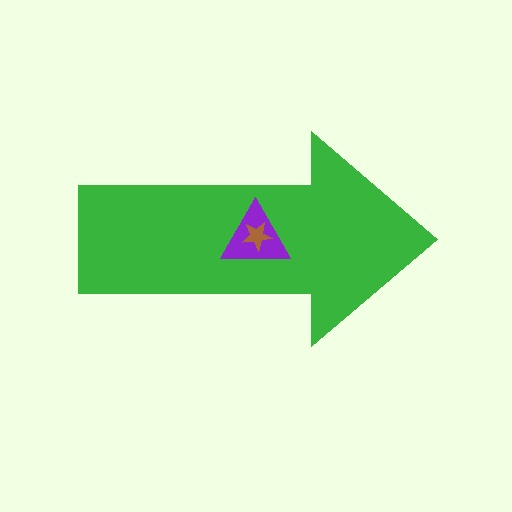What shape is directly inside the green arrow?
The purple triangle.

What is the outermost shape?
The green arrow.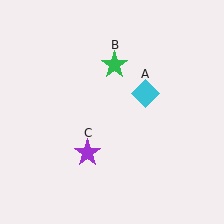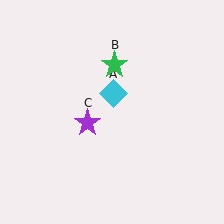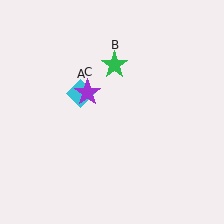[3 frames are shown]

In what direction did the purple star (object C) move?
The purple star (object C) moved up.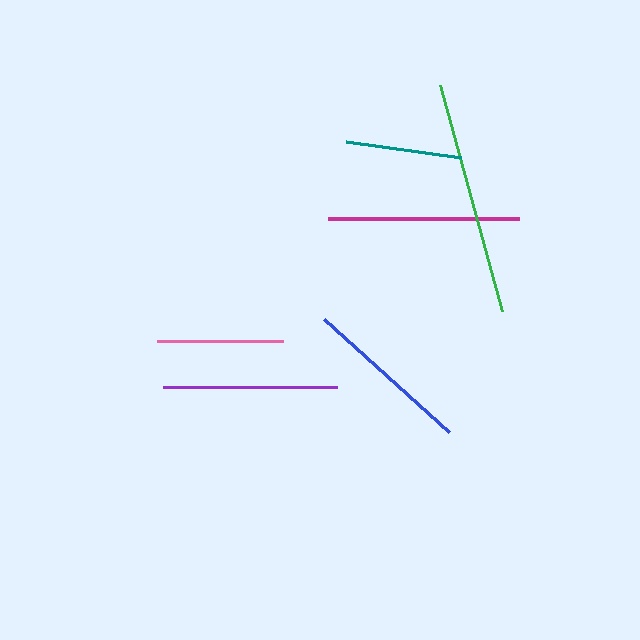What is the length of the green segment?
The green segment is approximately 235 pixels long.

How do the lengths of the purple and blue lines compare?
The purple and blue lines are approximately the same length.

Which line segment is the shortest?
The teal line is the shortest at approximately 116 pixels.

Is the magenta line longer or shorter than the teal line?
The magenta line is longer than the teal line.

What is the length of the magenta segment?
The magenta segment is approximately 191 pixels long.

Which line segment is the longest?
The green line is the longest at approximately 235 pixels.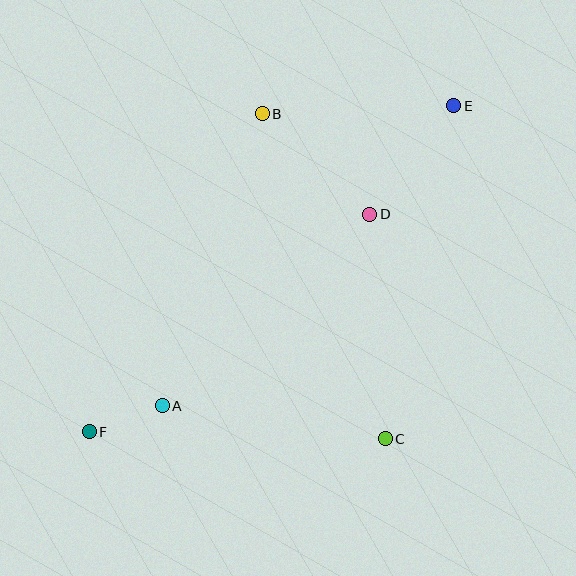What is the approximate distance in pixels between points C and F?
The distance between C and F is approximately 296 pixels.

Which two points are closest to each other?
Points A and F are closest to each other.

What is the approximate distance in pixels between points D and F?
The distance between D and F is approximately 355 pixels.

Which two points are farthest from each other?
Points E and F are farthest from each other.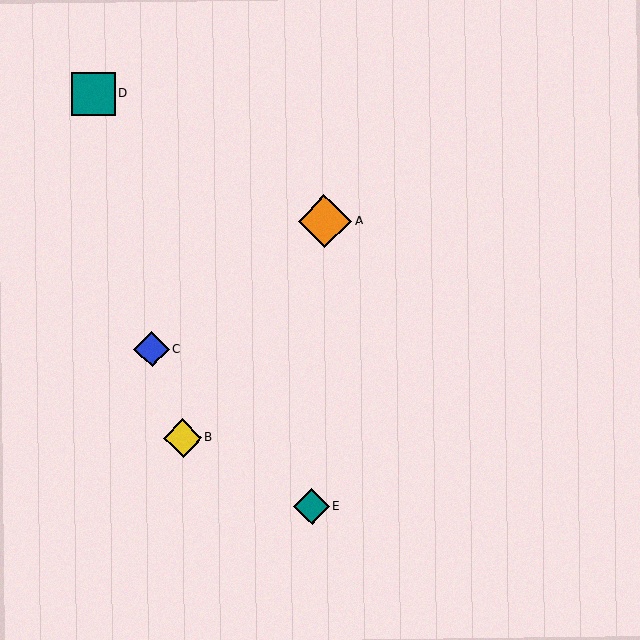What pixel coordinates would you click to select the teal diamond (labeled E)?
Click at (312, 506) to select the teal diamond E.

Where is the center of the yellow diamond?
The center of the yellow diamond is at (183, 438).